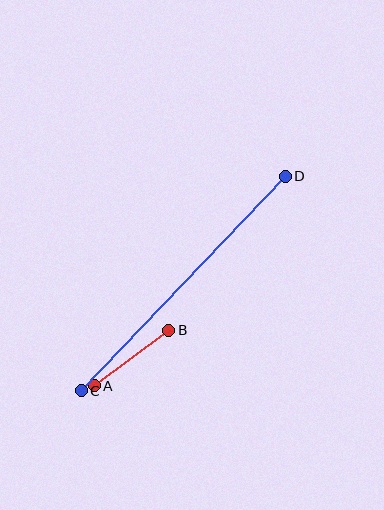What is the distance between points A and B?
The distance is approximately 93 pixels.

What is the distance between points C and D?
The distance is approximately 296 pixels.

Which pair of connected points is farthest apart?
Points C and D are farthest apart.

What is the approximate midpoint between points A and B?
The midpoint is at approximately (131, 358) pixels.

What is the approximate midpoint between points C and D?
The midpoint is at approximately (183, 284) pixels.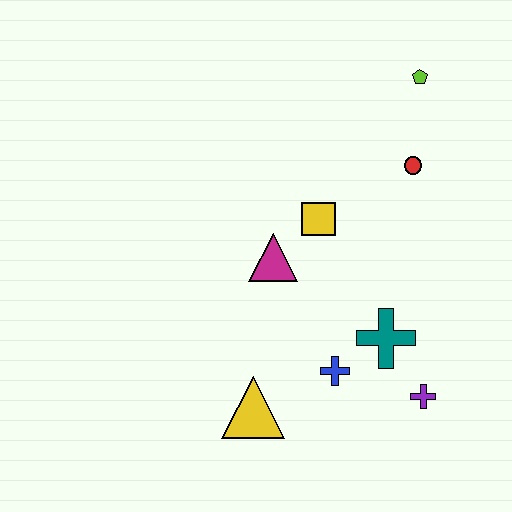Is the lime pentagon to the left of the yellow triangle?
No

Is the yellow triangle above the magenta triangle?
No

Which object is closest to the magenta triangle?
The yellow square is closest to the magenta triangle.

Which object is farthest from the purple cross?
The lime pentagon is farthest from the purple cross.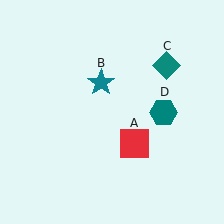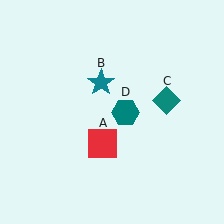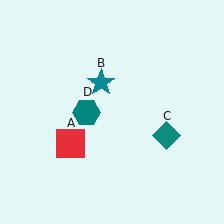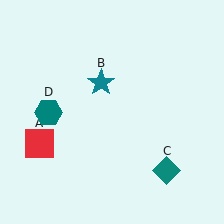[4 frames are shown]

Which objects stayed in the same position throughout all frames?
Teal star (object B) remained stationary.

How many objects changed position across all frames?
3 objects changed position: red square (object A), teal diamond (object C), teal hexagon (object D).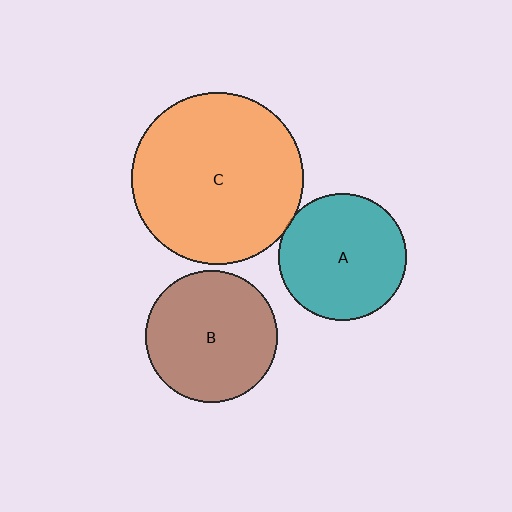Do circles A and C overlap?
Yes.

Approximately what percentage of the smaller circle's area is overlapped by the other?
Approximately 5%.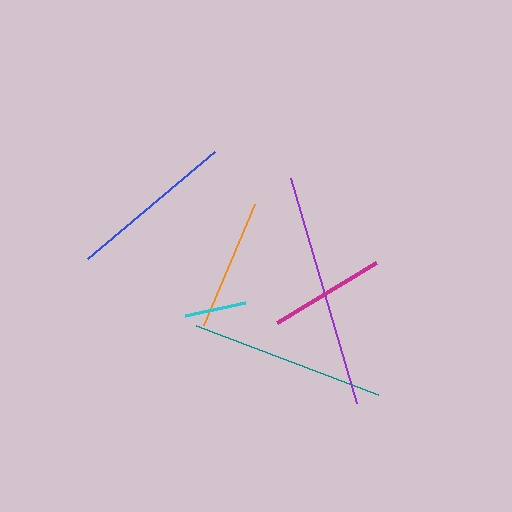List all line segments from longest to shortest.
From longest to shortest: purple, teal, blue, orange, magenta, cyan.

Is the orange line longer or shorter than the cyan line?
The orange line is longer than the cyan line.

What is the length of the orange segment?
The orange segment is approximately 131 pixels long.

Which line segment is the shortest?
The cyan line is the shortest at approximately 61 pixels.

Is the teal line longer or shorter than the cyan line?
The teal line is longer than the cyan line.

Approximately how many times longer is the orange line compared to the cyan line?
The orange line is approximately 2.1 times the length of the cyan line.